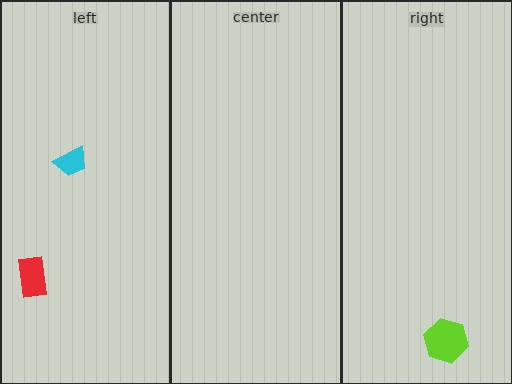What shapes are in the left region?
The cyan trapezoid, the red rectangle.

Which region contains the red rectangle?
The left region.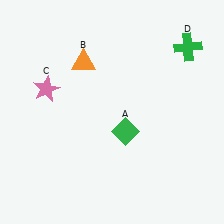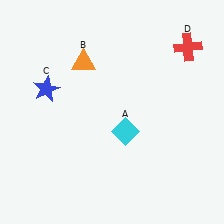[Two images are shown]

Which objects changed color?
A changed from green to cyan. C changed from pink to blue. D changed from green to red.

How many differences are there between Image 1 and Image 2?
There are 3 differences between the two images.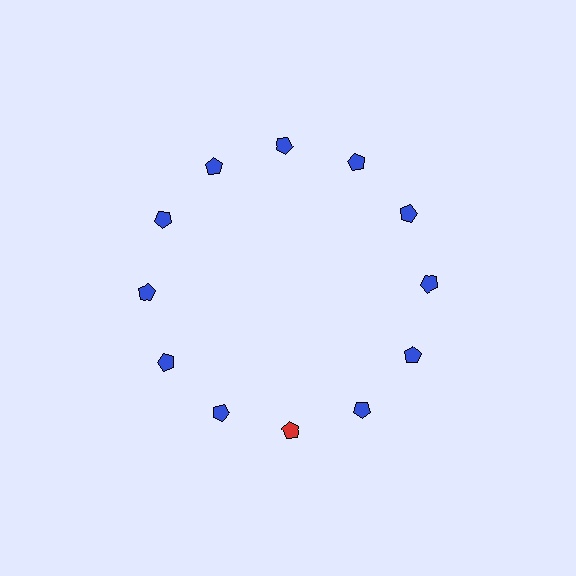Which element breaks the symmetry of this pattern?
The red pentagon at roughly the 6 o'clock position breaks the symmetry. All other shapes are blue pentagons.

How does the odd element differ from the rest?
It has a different color: red instead of blue.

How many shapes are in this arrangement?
There are 12 shapes arranged in a ring pattern.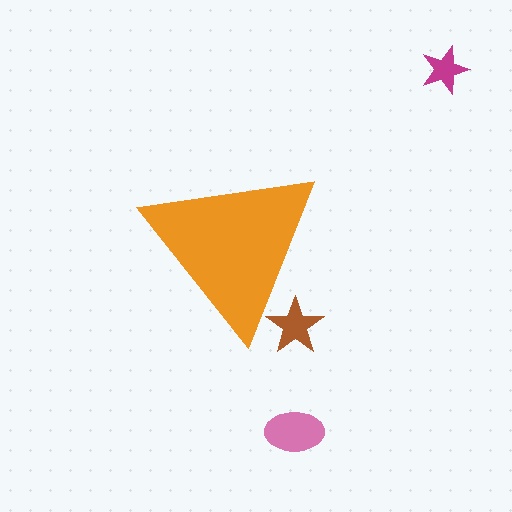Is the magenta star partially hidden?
No, the magenta star is fully visible.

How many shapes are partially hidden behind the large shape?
1 shape is partially hidden.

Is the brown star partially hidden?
Yes, the brown star is partially hidden behind the orange triangle.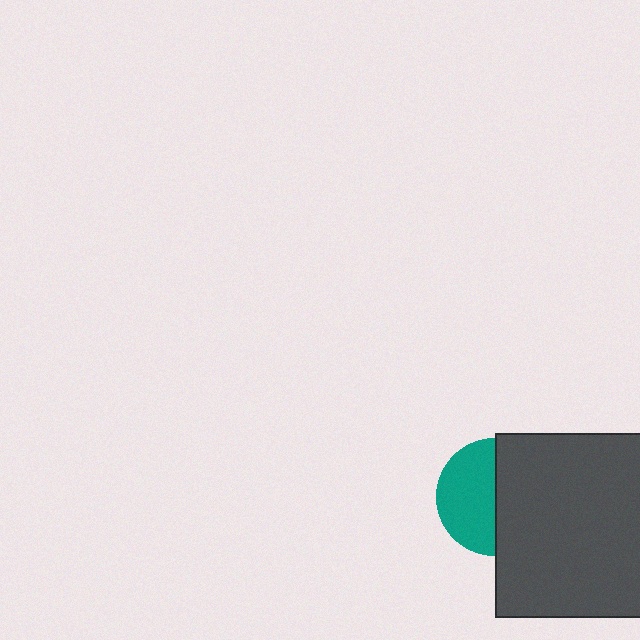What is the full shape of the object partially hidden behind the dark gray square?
The partially hidden object is a teal circle.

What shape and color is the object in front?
The object in front is a dark gray square.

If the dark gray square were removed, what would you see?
You would see the complete teal circle.